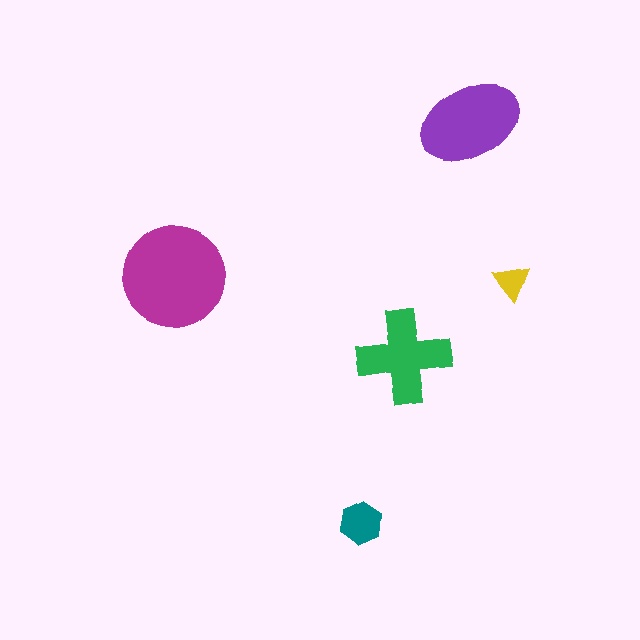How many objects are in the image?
There are 5 objects in the image.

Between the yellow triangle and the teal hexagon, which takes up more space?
The teal hexagon.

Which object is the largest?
The magenta circle.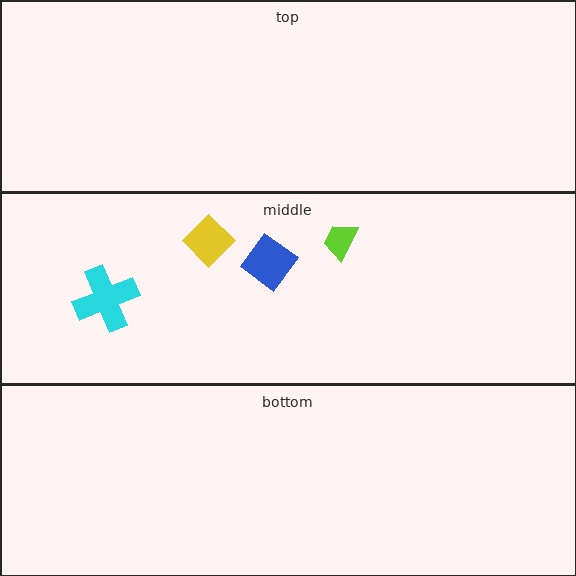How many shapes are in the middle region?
4.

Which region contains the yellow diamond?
The middle region.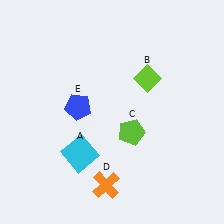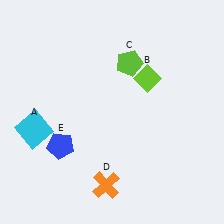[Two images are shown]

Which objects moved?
The objects that moved are: the cyan square (A), the lime pentagon (C), the blue pentagon (E).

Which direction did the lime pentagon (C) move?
The lime pentagon (C) moved up.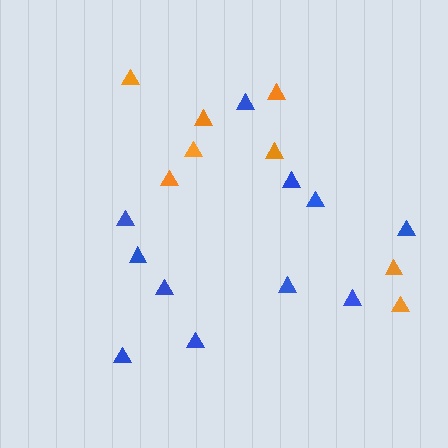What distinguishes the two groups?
There are 2 groups: one group of orange triangles (8) and one group of blue triangles (11).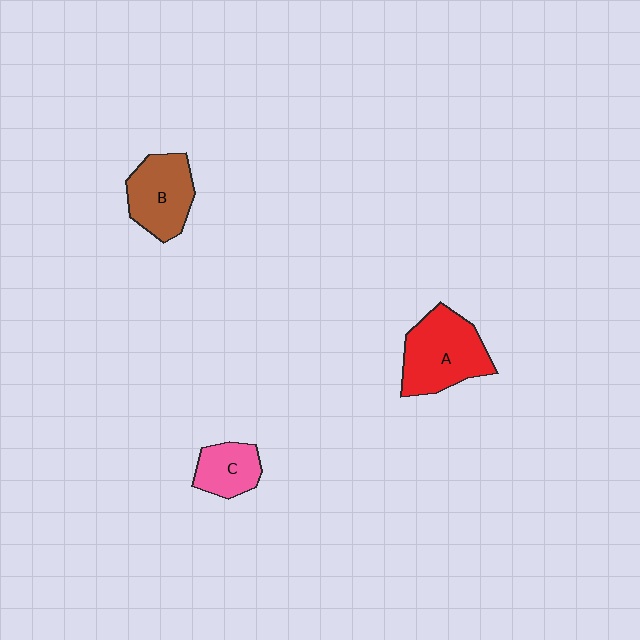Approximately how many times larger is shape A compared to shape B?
Approximately 1.2 times.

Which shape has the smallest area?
Shape C (pink).